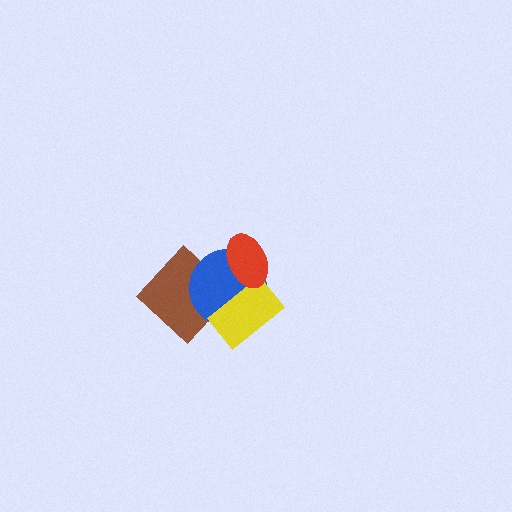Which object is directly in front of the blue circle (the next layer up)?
The yellow rectangle is directly in front of the blue circle.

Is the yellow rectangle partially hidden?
Yes, it is partially covered by another shape.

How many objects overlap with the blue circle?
3 objects overlap with the blue circle.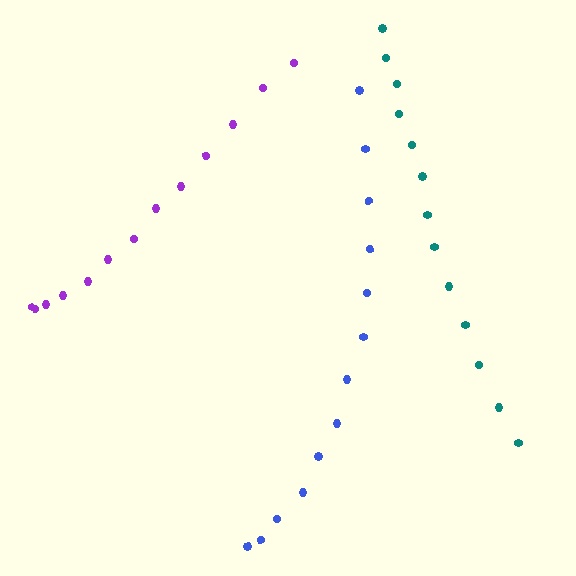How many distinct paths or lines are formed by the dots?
There are 3 distinct paths.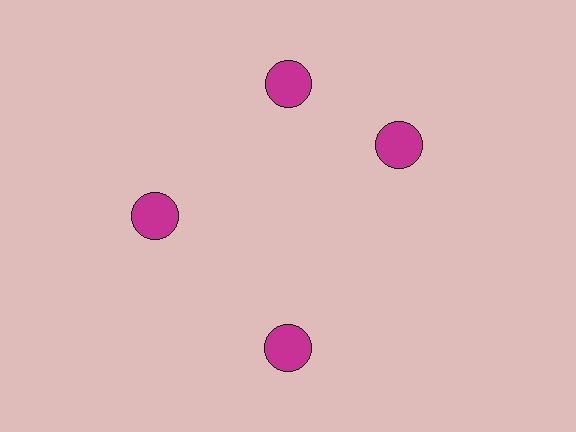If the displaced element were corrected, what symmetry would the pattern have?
It would have 4-fold rotational symmetry — the pattern would map onto itself every 90 degrees.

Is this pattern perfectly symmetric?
No. The 4 magenta circles are arranged in a ring, but one element near the 3 o'clock position is rotated out of alignment along the ring, breaking the 4-fold rotational symmetry.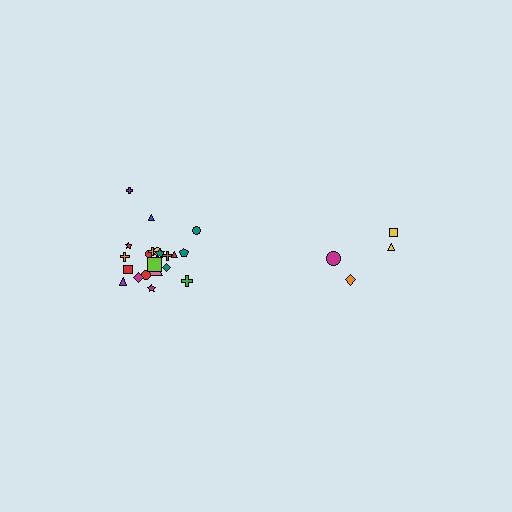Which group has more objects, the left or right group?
The left group.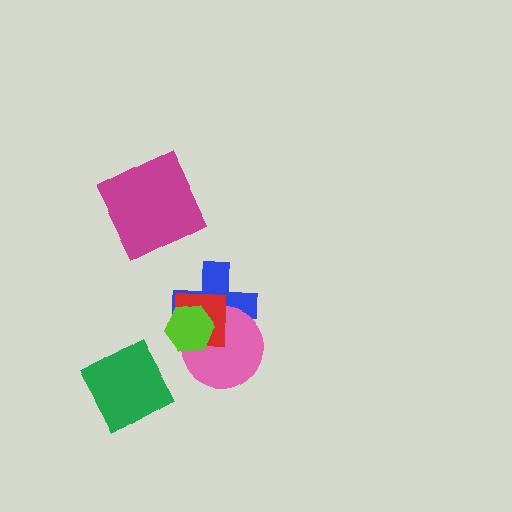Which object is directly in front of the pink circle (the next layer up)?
The red square is directly in front of the pink circle.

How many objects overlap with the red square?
3 objects overlap with the red square.